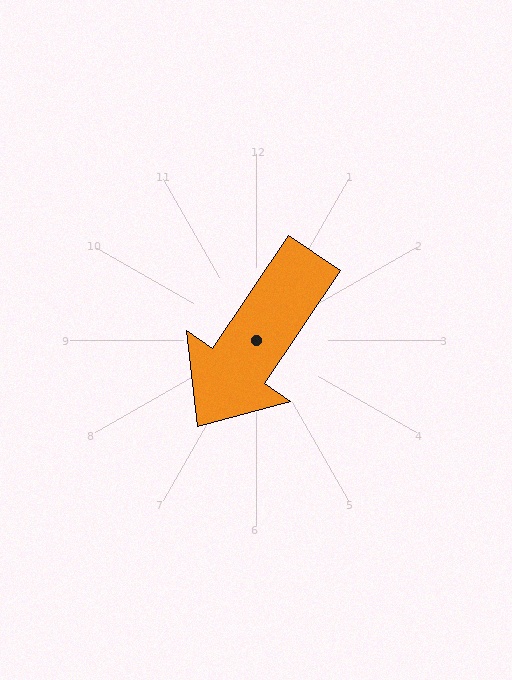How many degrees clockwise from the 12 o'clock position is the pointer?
Approximately 214 degrees.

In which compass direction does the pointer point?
Southwest.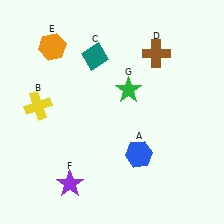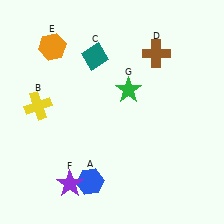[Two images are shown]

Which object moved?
The blue hexagon (A) moved left.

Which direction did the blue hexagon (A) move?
The blue hexagon (A) moved left.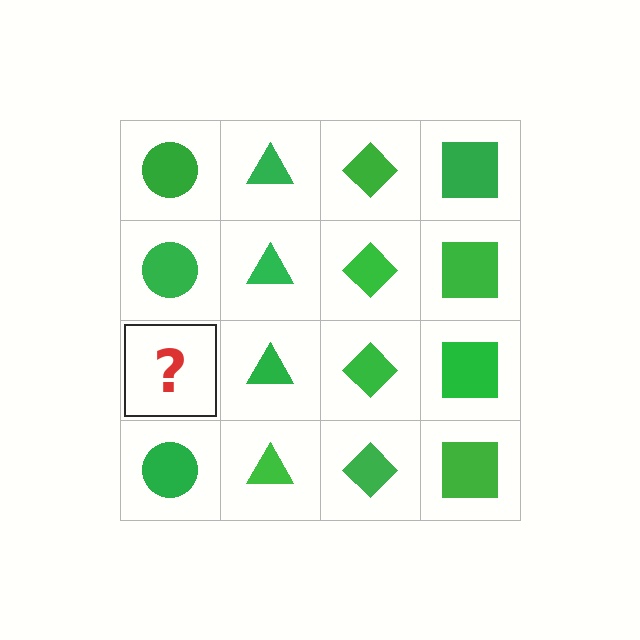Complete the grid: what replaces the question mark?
The question mark should be replaced with a green circle.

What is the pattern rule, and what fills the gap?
The rule is that each column has a consistent shape. The gap should be filled with a green circle.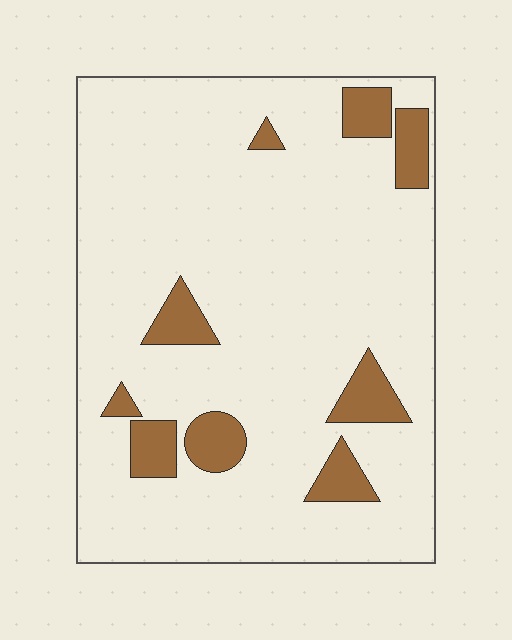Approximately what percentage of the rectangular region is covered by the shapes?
Approximately 10%.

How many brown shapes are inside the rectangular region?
9.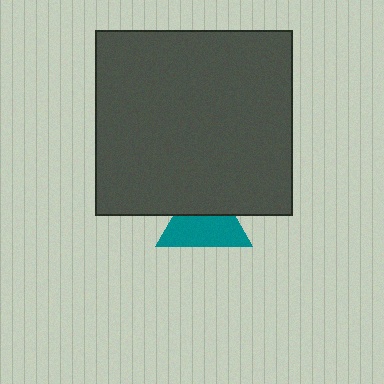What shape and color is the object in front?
The object in front is a dark gray rectangle.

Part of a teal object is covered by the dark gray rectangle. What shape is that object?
It is a triangle.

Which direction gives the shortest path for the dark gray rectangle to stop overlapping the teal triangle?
Moving up gives the shortest separation.